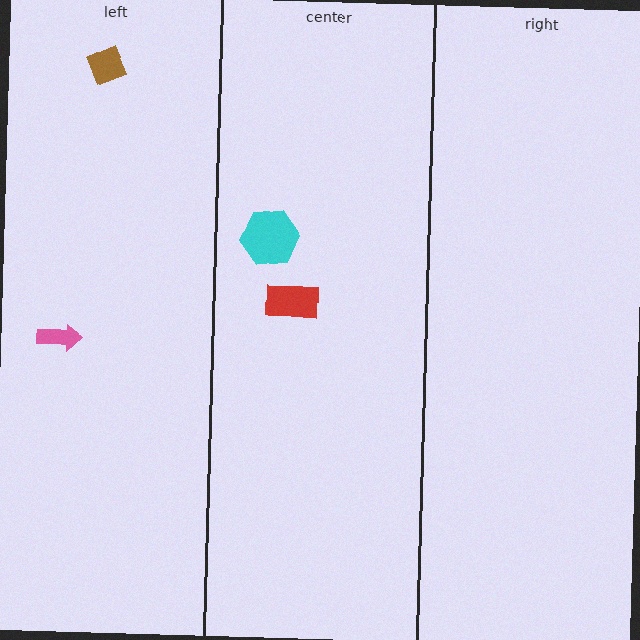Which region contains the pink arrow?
The left region.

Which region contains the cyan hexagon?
The center region.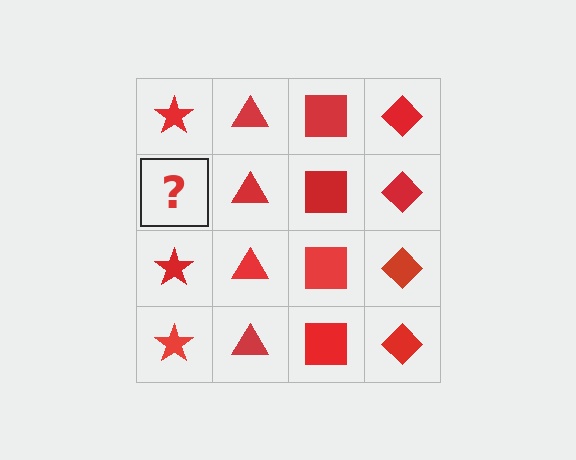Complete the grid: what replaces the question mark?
The question mark should be replaced with a red star.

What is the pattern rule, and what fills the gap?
The rule is that each column has a consistent shape. The gap should be filled with a red star.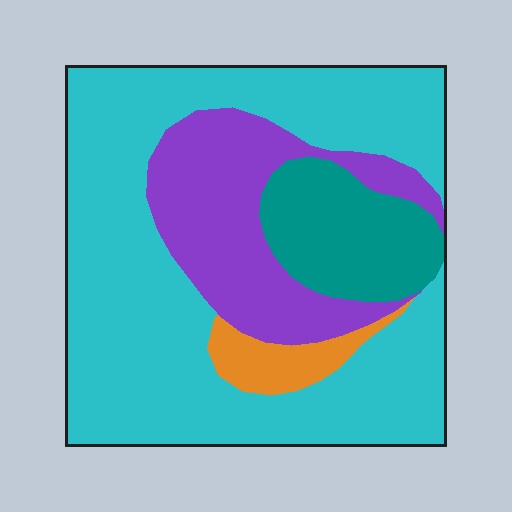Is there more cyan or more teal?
Cyan.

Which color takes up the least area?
Orange, at roughly 5%.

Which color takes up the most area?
Cyan, at roughly 60%.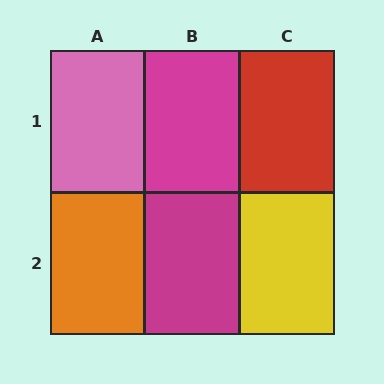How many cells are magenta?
2 cells are magenta.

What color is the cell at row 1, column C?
Red.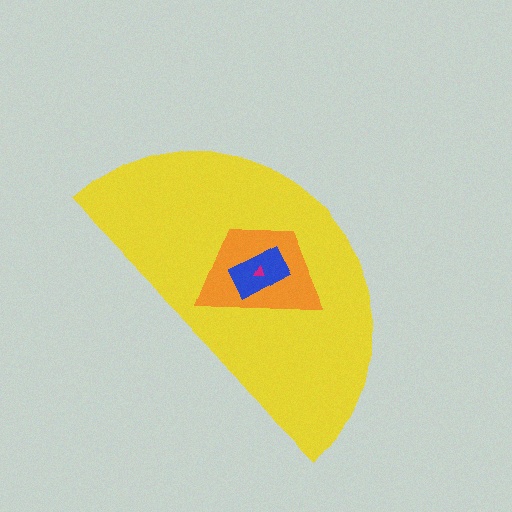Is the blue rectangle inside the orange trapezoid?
Yes.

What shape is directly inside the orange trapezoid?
The blue rectangle.